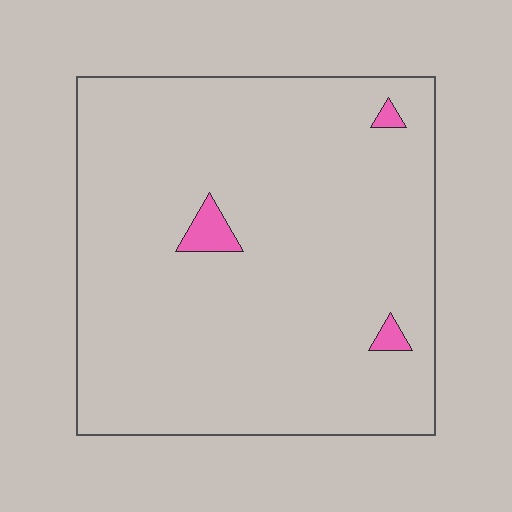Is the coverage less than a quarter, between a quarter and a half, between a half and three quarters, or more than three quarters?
Less than a quarter.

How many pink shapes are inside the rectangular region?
3.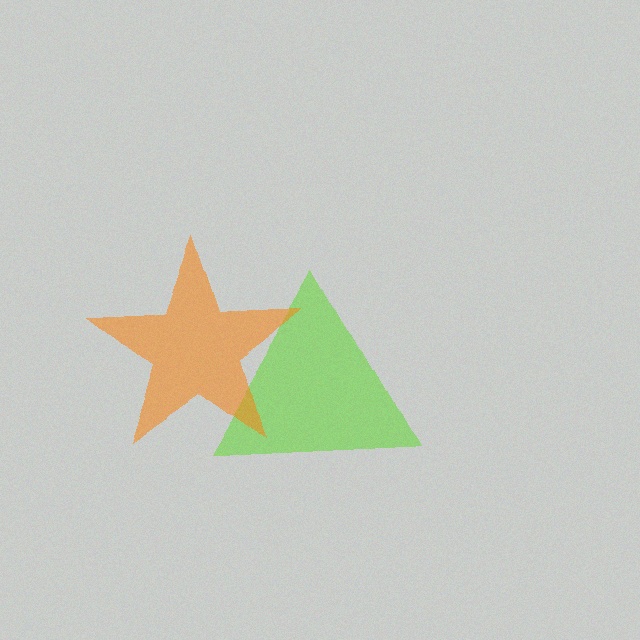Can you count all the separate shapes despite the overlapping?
Yes, there are 2 separate shapes.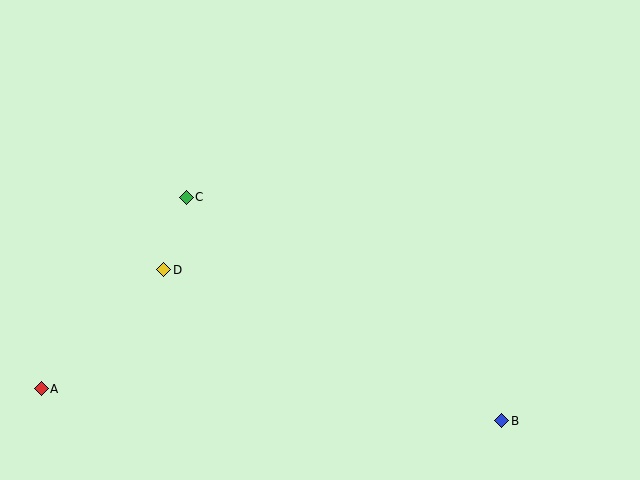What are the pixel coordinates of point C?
Point C is at (186, 197).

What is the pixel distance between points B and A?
The distance between B and A is 462 pixels.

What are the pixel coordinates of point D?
Point D is at (164, 270).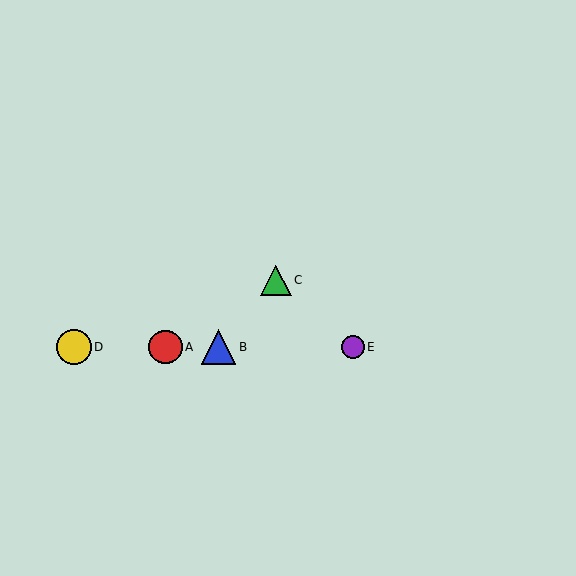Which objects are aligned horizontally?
Objects A, B, D, E are aligned horizontally.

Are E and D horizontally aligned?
Yes, both are at y≈347.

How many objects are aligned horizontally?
4 objects (A, B, D, E) are aligned horizontally.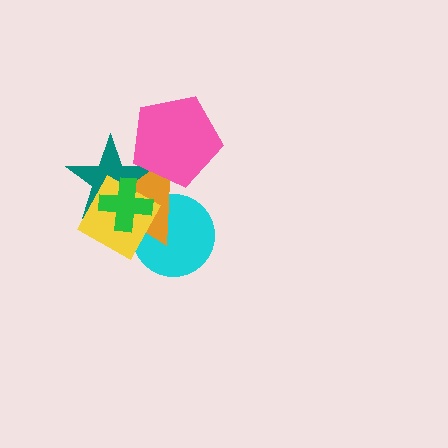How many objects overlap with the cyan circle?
3 objects overlap with the cyan circle.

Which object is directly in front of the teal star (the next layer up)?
The yellow diamond is directly in front of the teal star.